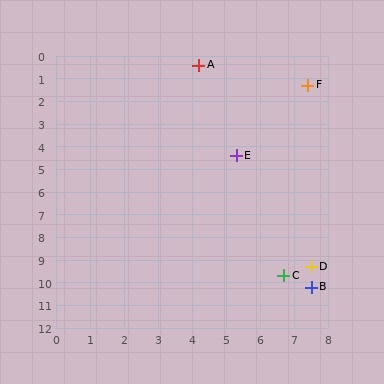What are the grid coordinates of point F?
Point F is at approximately (7.4, 1.3).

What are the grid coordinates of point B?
Point B is at approximately (7.5, 10.2).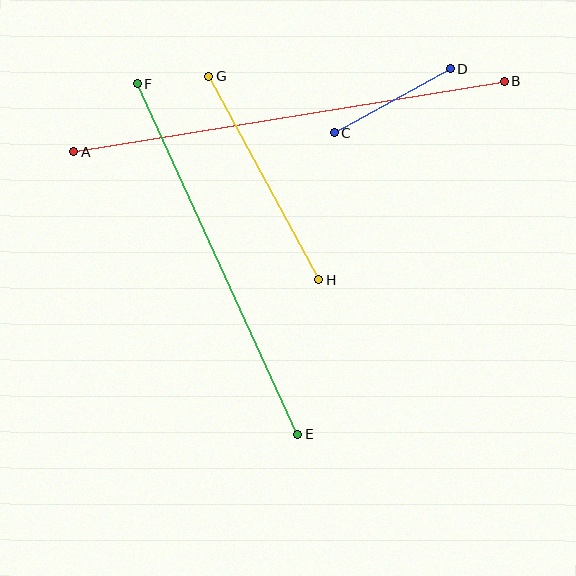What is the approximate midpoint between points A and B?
The midpoint is at approximately (289, 117) pixels.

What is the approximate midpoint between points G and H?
The midpoint is at approximately (264, 178) pixels.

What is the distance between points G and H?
The distance is approximately 231 pixels.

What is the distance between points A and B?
The distance is approximately 436 pixels.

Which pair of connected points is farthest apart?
Points A and B are farthest apart.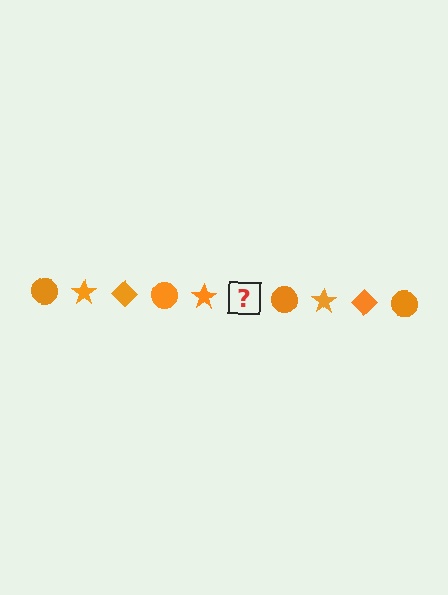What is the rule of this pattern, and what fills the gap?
The rule is that the pattern cycles through circle, star, diamond shapes in orange. The gap should be filled with an orange diamond.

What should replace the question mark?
The question mark should be replaced with an orange diamond.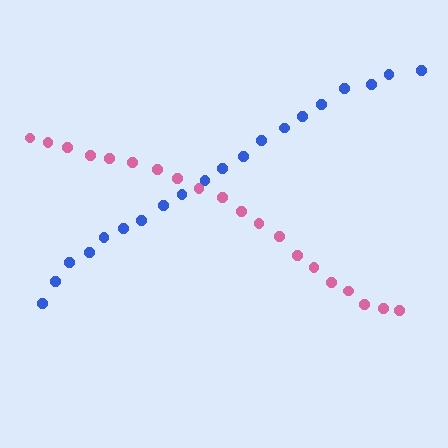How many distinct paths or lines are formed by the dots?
There are 2 distinct paths.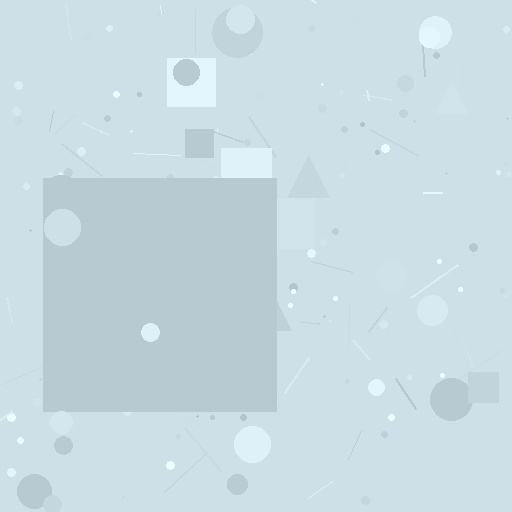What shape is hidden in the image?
A square is hidden in the image.